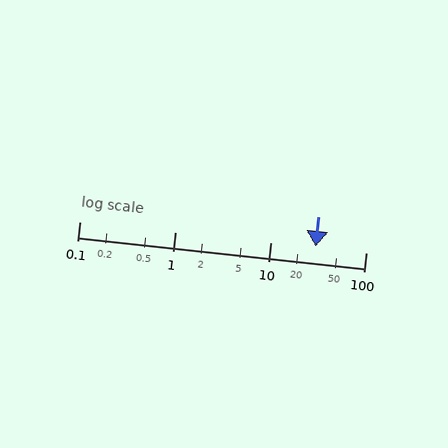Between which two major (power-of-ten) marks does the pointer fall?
The pointer is between 10 and 100.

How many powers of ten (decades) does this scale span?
The scale spans 3 decades, from 0.1 to 100.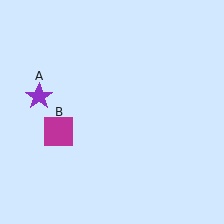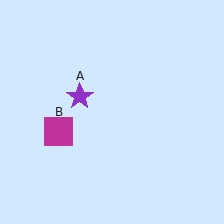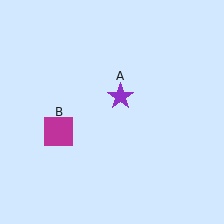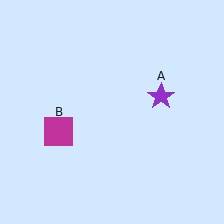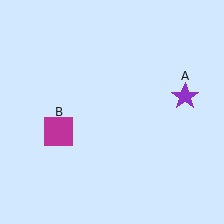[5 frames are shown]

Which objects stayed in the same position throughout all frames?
Magenta square (object B) remained stationary.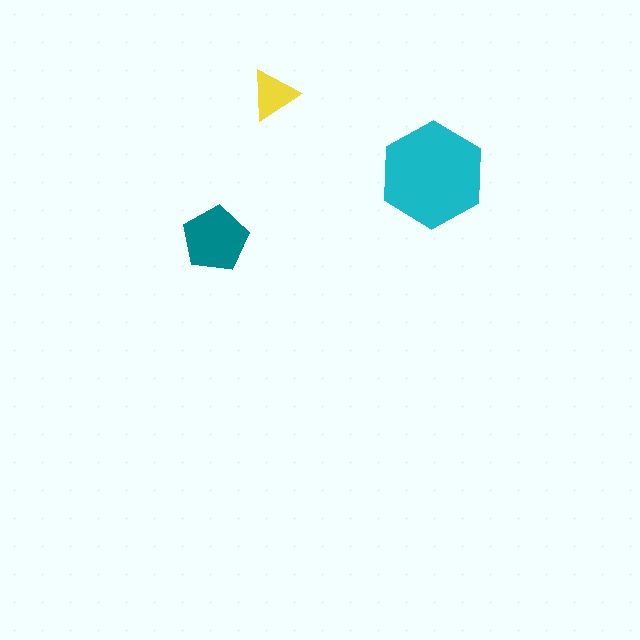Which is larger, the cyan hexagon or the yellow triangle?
The cyan hexagon.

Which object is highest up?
The yellow triangle is topmost.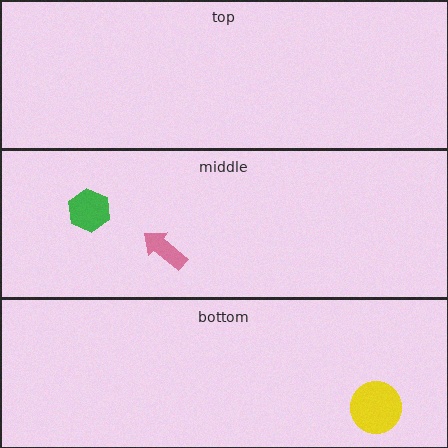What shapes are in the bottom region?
The yellow circle.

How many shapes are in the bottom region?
1.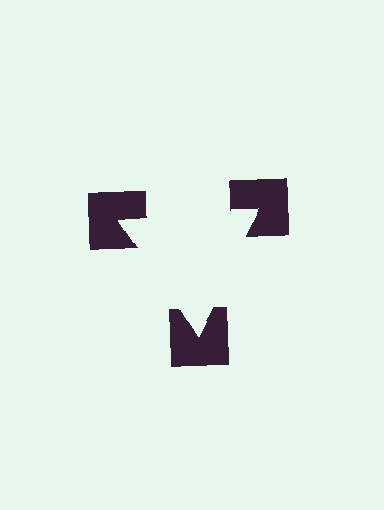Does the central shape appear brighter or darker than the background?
It typically appears slightly brighter than the background, even though no actual brightness change is drawn.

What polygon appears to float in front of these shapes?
An illusory triangle — its edges are inferred from the aligned wedge cuts in the notched squares, not physically drawn.